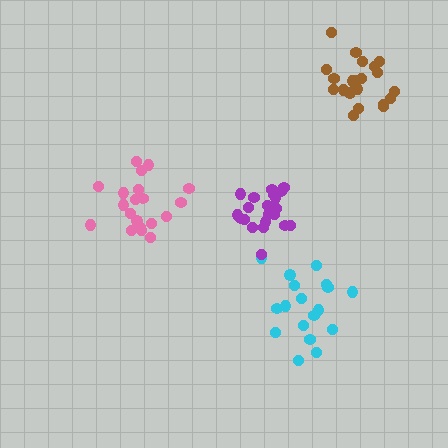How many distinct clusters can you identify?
There are 4 distinct clusters.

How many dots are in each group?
Group 1: 18 dots, Group 2: 20 dots, Group 3: 21 dots, Group 4: 21 dots (80 total).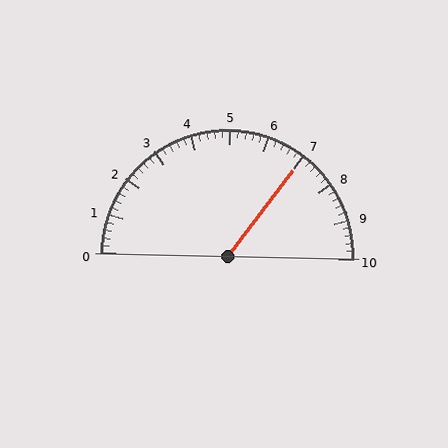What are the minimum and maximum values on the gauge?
The gauge ranges from 0 to 10.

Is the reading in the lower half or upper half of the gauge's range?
The reading is in the upper half of the range (0 to 10).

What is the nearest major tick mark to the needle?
The nearest major tick mark is 7.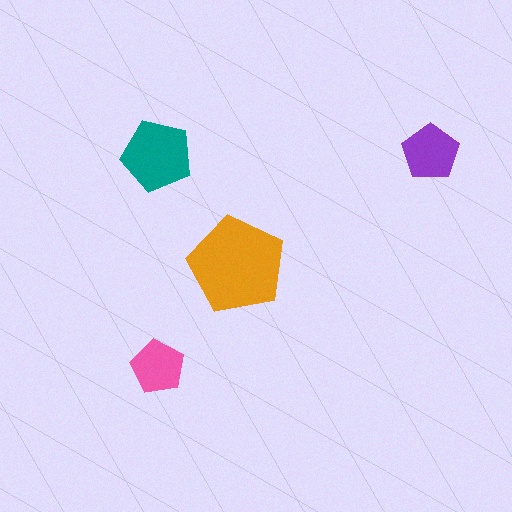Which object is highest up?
The purple pentagon is topmost.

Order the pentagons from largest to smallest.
the orange one, the teal one, the purple one, the pink one.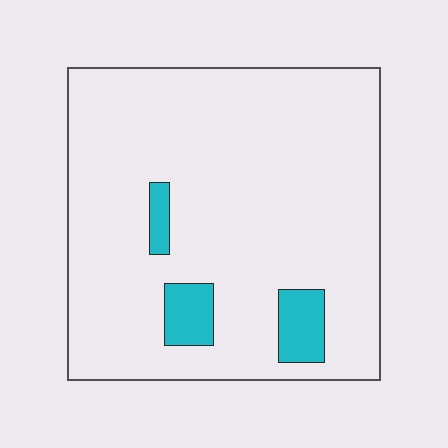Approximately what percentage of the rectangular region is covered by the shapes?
Approximately 10%.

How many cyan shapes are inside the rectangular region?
3.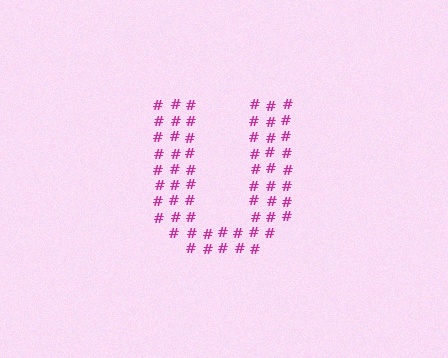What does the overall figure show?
The overall figure shows the letter U.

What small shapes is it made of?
It is made of small hash symbols.